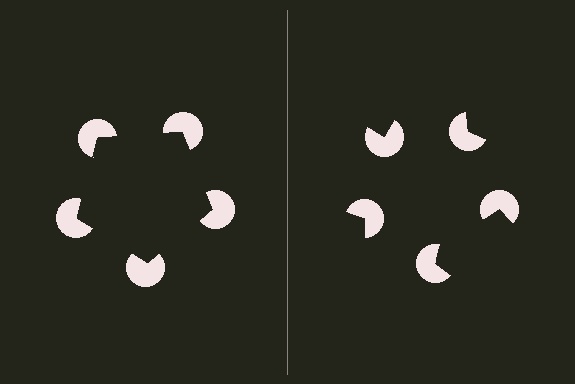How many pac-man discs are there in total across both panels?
10 — 5 on each side.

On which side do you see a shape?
An illusory pentagon appears on the left side. On the right side the wedge cuts are rotated, so no coherent shape forms.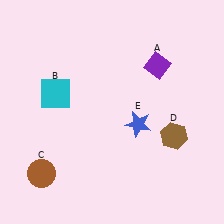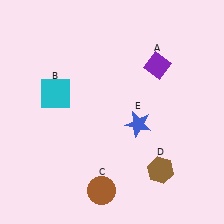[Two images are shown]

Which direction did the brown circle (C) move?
The brown circle (C) moved right.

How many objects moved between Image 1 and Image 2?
2 objects moved between the two images.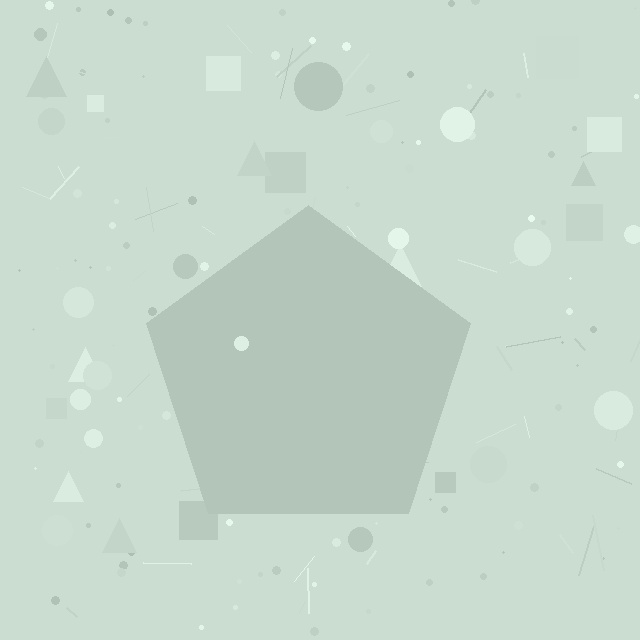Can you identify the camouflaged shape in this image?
The camouflaged shape is a pentagon.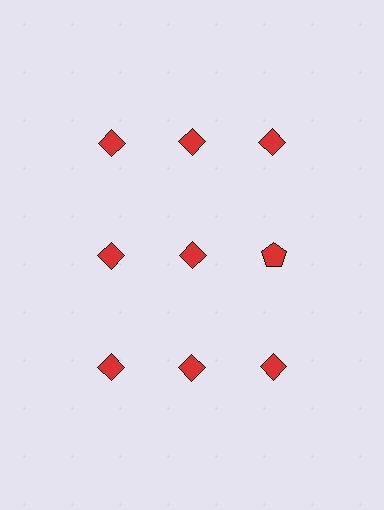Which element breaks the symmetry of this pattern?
The red pentagon in the second row, center column breaks the symmetry. All other shapes are red diamonds.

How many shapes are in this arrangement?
There are 9 shapes arranged in a grid pattern.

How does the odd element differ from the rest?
It has a different shape: pentagon instead of diamond.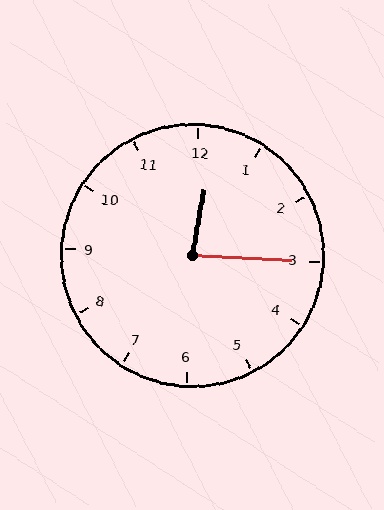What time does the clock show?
12:15.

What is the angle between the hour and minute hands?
Approximately 82 degrees.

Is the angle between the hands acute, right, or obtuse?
It is acute.